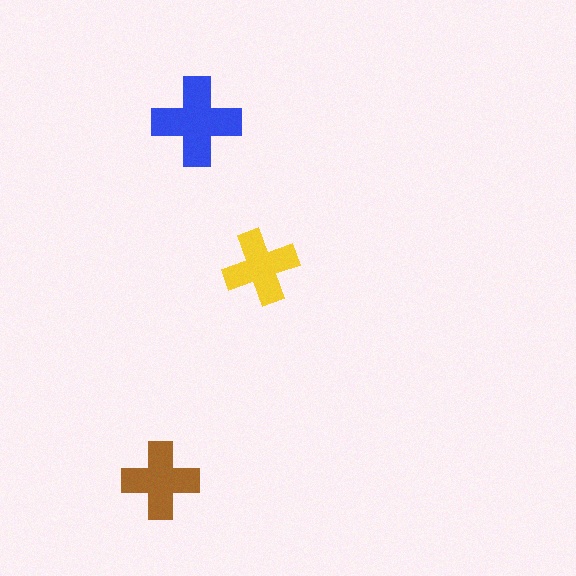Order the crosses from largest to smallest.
the blue one, the brown one, the yellow one.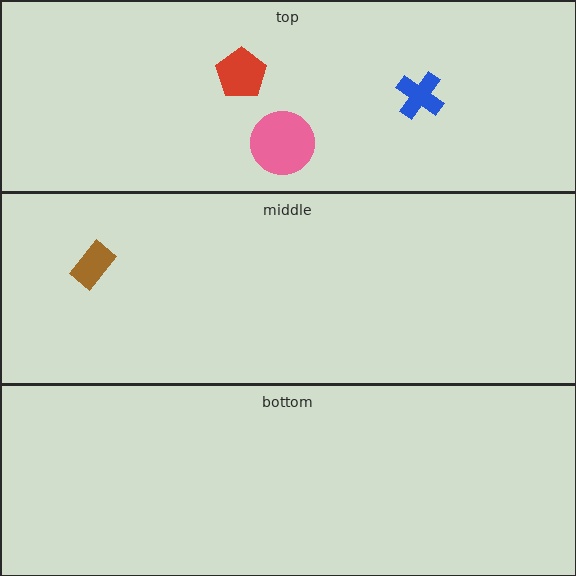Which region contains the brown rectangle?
The middle region.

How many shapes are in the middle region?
1.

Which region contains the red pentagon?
The top region.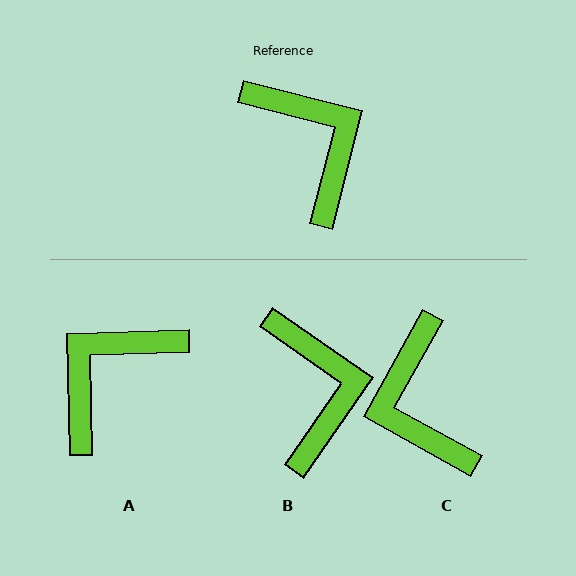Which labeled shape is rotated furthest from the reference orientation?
C, about 165 degrees away.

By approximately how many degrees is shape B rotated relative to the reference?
Approximately 20 degrees clockwise.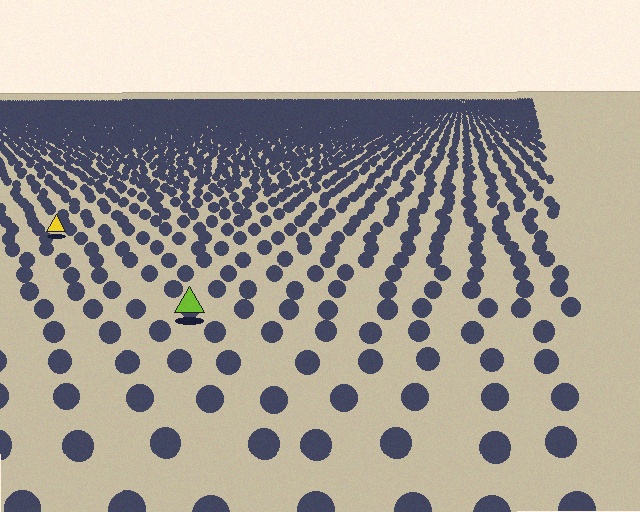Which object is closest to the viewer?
The lime triangle is closest. The texture marks near it are larger and more spread out.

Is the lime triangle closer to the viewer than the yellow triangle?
Yes. The lime triangle is closer — you can tell from the texture gradient: the ground texture is coarser near it.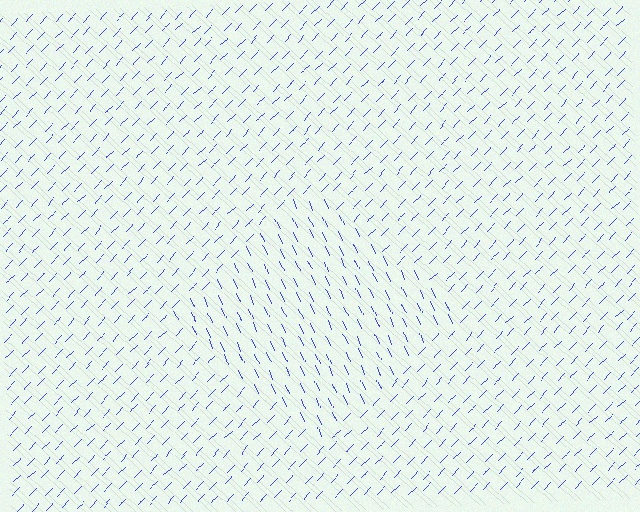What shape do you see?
I see a diamond.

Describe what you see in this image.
The image is filled with small blue line segments. A diamond region in the image has lines oriented differently from the surrounding lines, creating a visible texture boundary.